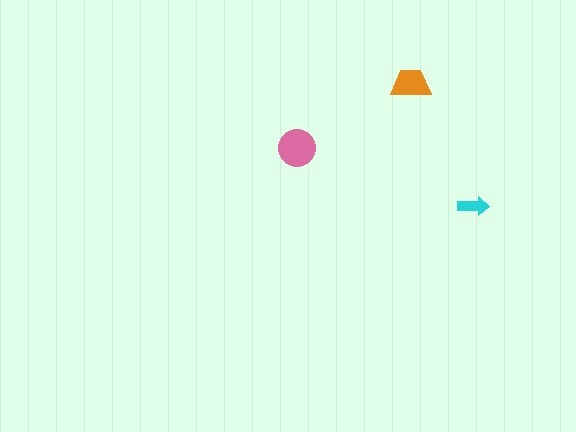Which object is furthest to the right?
The cyan arrow is rightmost.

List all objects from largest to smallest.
The pink circle, the orange trapezoid, the cyan arrow.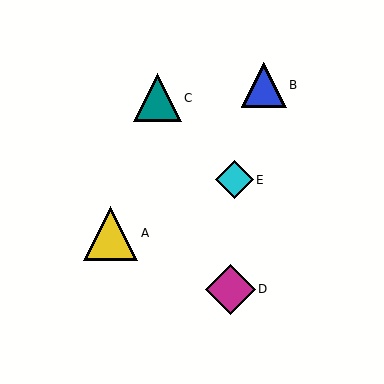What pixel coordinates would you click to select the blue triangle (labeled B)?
Click at (264, 85) to select the blue triangle B.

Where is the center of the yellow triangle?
The center of the yellow triangle is at (111, 233).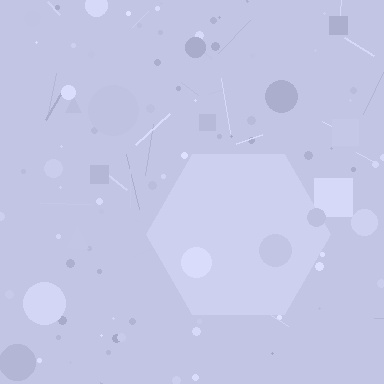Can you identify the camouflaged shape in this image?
The camouflaged shape is a hexagon.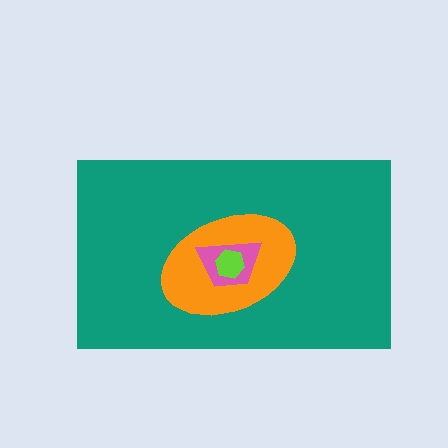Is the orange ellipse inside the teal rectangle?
Yes.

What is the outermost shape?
The teal rectangle.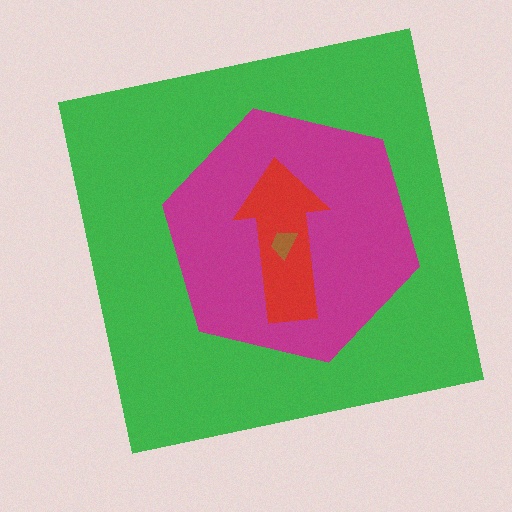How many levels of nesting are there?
4.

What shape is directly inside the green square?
The magenta hexagon.